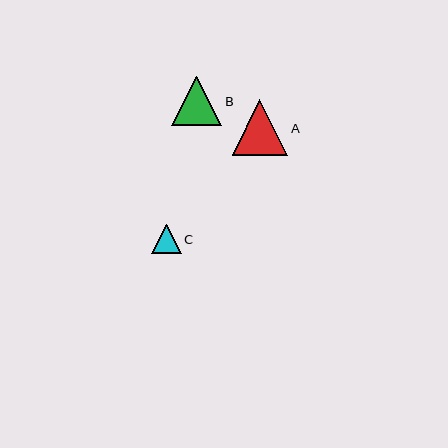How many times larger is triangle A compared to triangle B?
Triangle A is approximately 1.1 times the size of triangle B.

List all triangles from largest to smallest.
From largest to smallest: A, B, C.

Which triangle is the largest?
Triangle A is the largest with a size of approximately 56 pixels.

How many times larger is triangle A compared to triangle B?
Triangle A is approximately 1.1 times the size of triangle B.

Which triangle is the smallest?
Triangle C is the smallest with a size of approximately 29 pixels.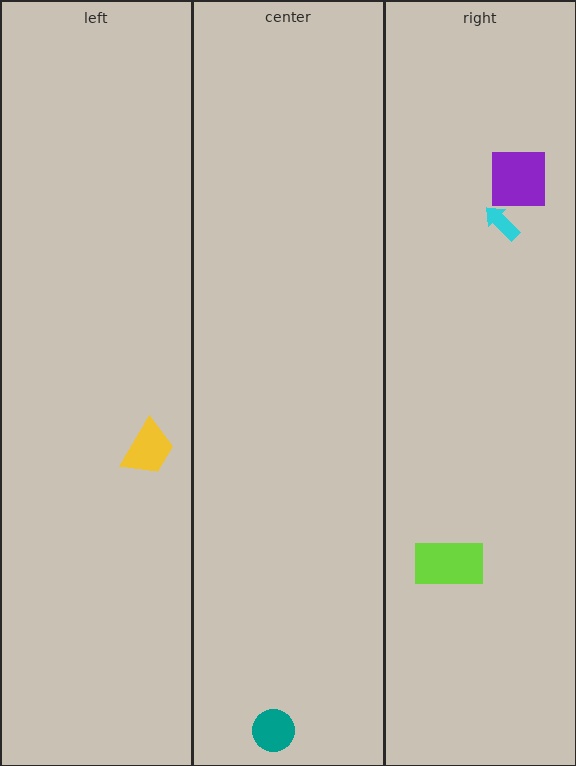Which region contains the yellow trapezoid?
The left region.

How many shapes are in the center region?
1.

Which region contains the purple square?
The right region.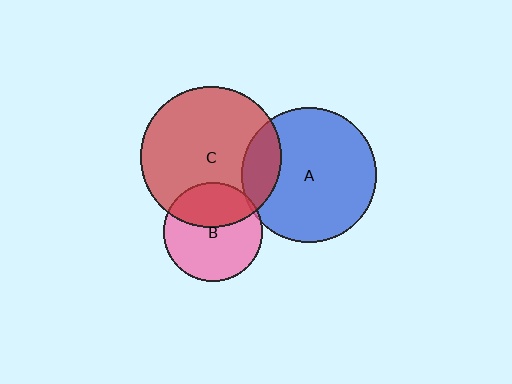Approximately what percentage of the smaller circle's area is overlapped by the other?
Approximately 20%.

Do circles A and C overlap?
Yes.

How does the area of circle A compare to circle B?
Approximately 1.8 times.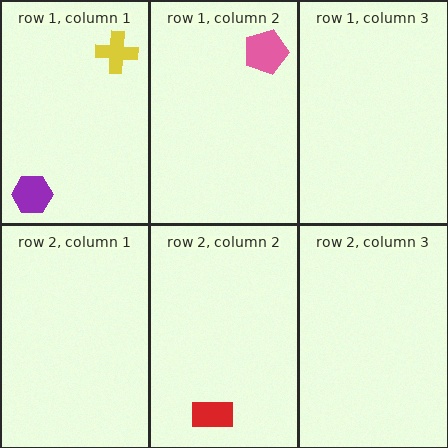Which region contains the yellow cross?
The row 1, column 1 region.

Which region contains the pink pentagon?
The row 1, column 2 region.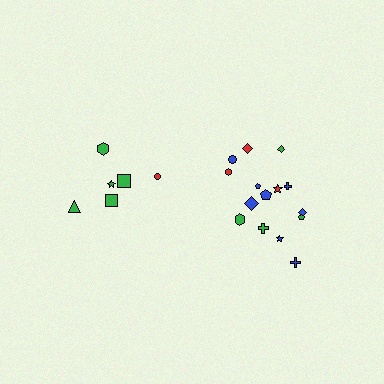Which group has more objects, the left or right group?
The right group.